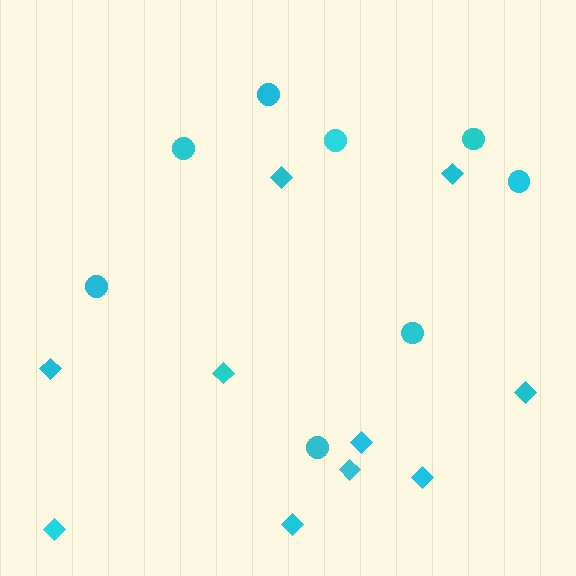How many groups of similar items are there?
There are 2 groups: one group of circles (8) and one group of diamonds (10).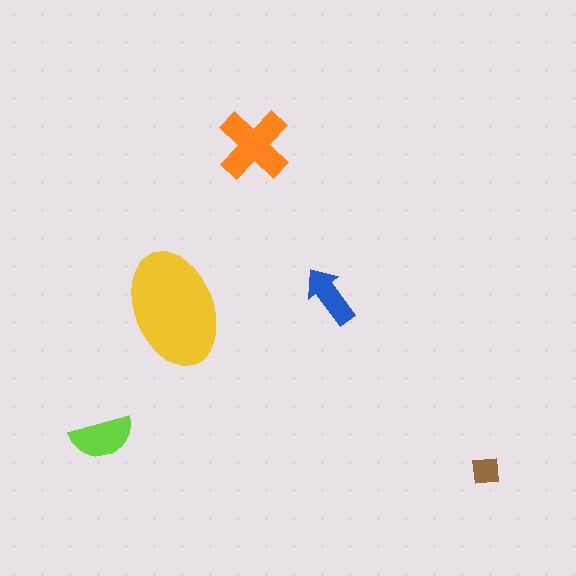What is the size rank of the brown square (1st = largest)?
5th.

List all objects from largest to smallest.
The yellow ellipse, the orange cross, the lime semicircle, the blue arrow, the brown square.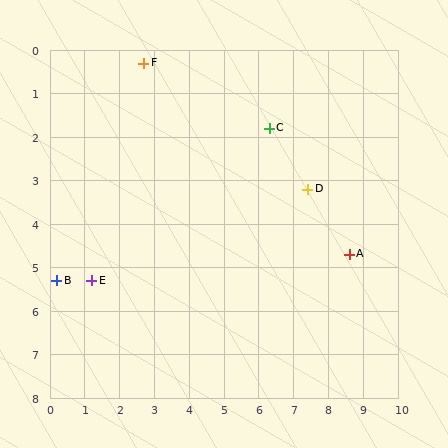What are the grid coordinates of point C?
Point C is at approximately (6.3, 1.8).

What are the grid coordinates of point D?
Point D is at approximately (7.4, 3.2).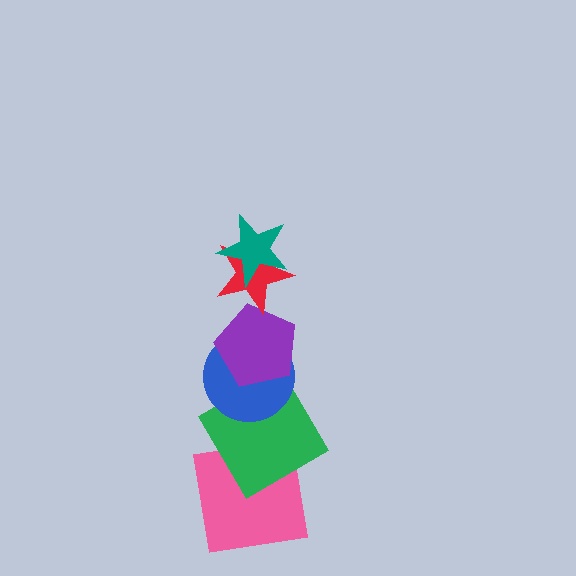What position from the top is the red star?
The red star is 2nd from the top.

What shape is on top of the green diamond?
The blue circle is on top of the green diamond.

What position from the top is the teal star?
The teal star is 1st from the top.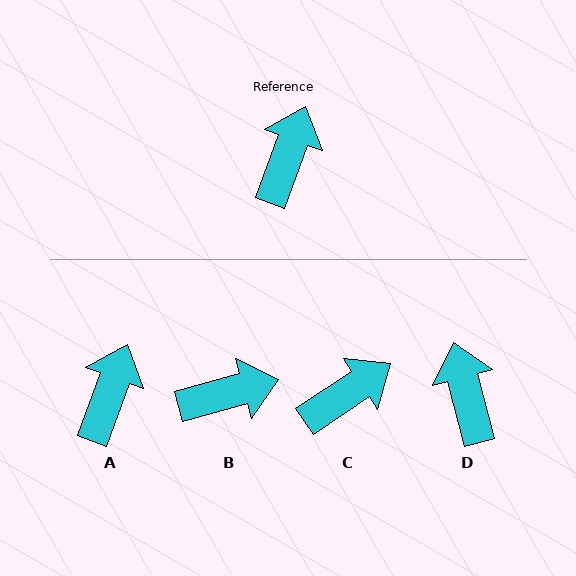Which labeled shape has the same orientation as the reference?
A.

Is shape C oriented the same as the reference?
No, it is off by about 36 degrees.